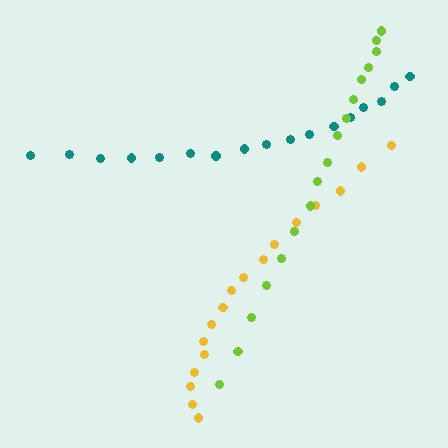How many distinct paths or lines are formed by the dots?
There are 3 distinct paths.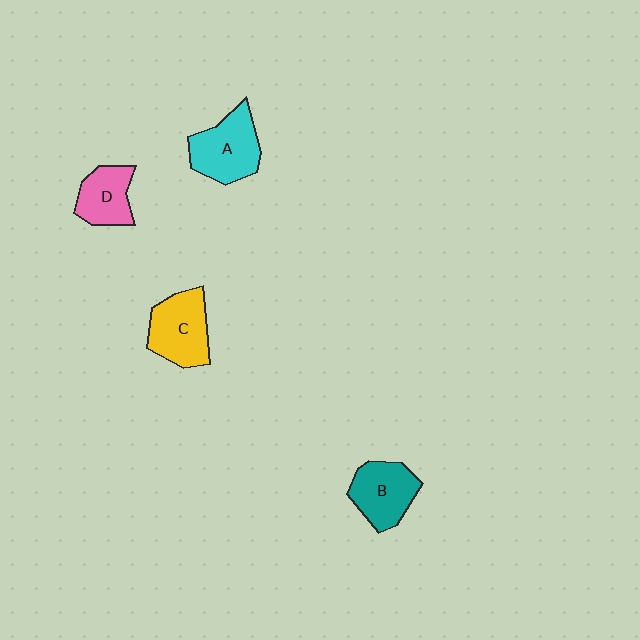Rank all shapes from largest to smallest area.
From largest to smallest: A (cyan), C (yellow), B (teal), D (pink).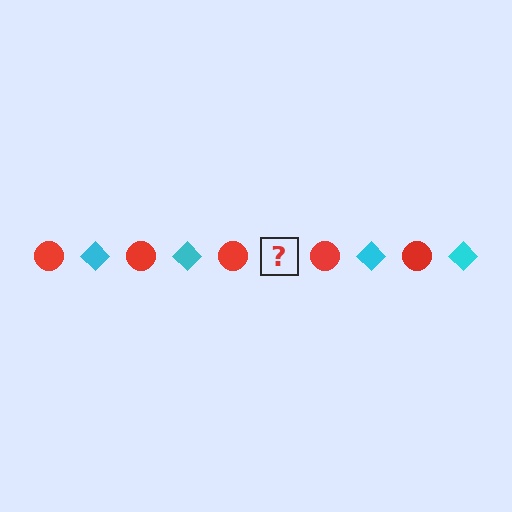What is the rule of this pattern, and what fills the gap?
The rule is that the pattern alternates between red circle and cyan diamond. The gap should be filled with a cyan diamond.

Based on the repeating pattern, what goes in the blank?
The blank should be a cyan diamond.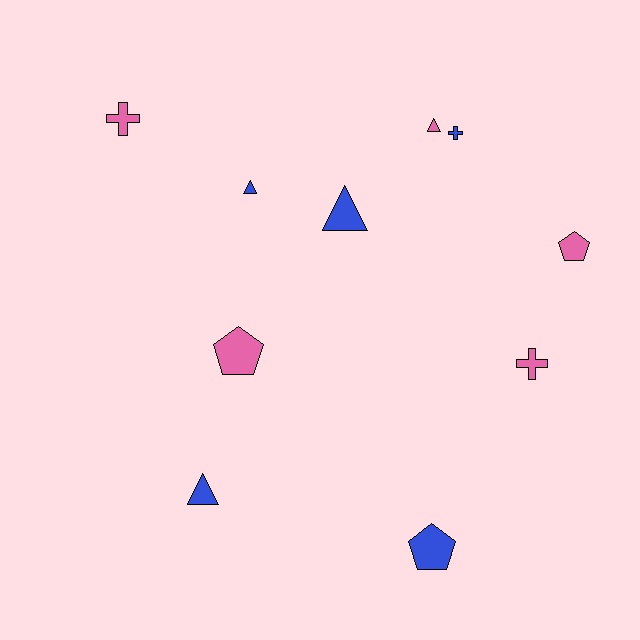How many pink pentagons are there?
There are 2 pink pentagons.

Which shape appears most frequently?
Triangle, with 4 objects.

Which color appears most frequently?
Blue, with 5 objects.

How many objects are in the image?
There are 10 objects.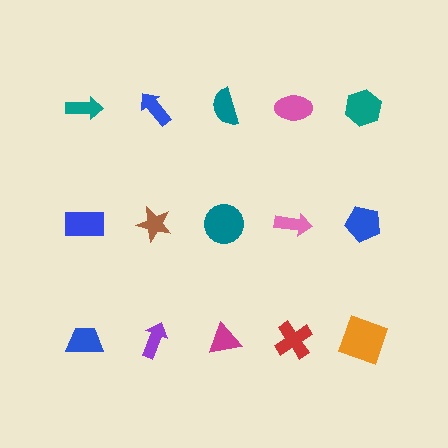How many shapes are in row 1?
5 shapes.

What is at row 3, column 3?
A magenta triangle.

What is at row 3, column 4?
A red cross.